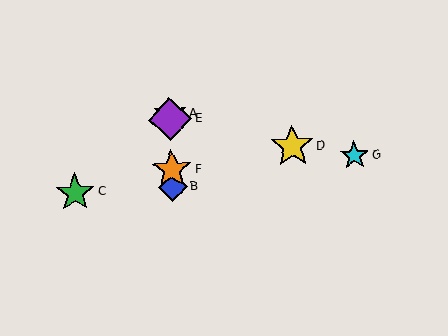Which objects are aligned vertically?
Objects A, B, E, F are aligned vertically.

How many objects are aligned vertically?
4 objects (A, B, E, F) are aligned vertically.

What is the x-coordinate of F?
Object F is at x≈172.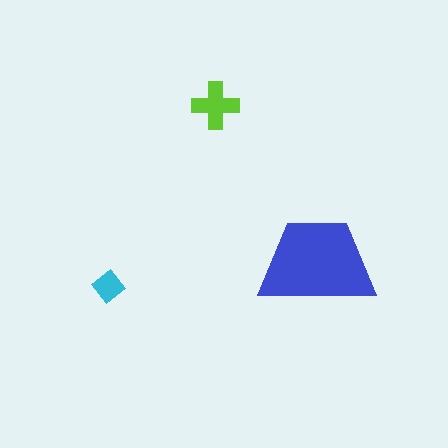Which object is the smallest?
The cyan diamond.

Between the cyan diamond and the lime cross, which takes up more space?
The lime cross.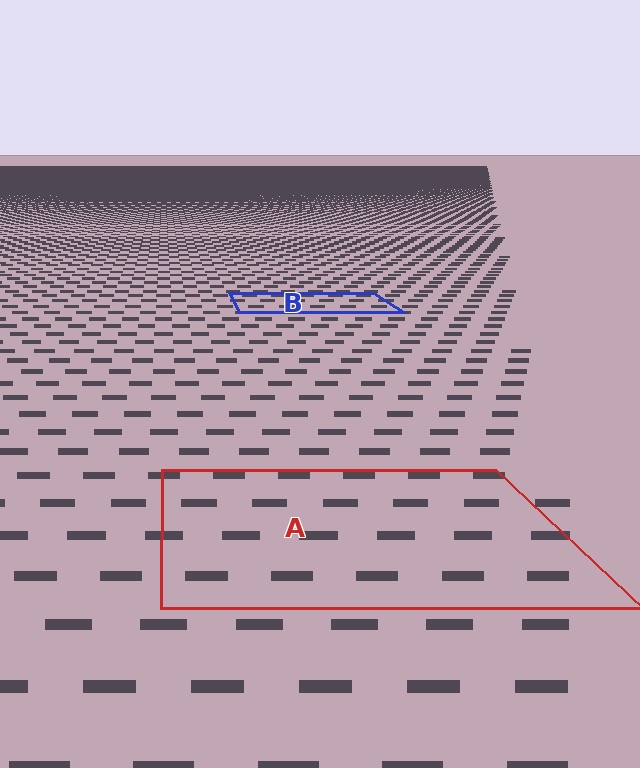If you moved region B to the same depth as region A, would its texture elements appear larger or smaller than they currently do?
They would appear larger. At a closer depth, the same texture elements are projected at a bigger on-screen size.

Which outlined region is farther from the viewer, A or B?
Region B is farther from the viewer — the texture elements inside it appear smaller and more densely packed.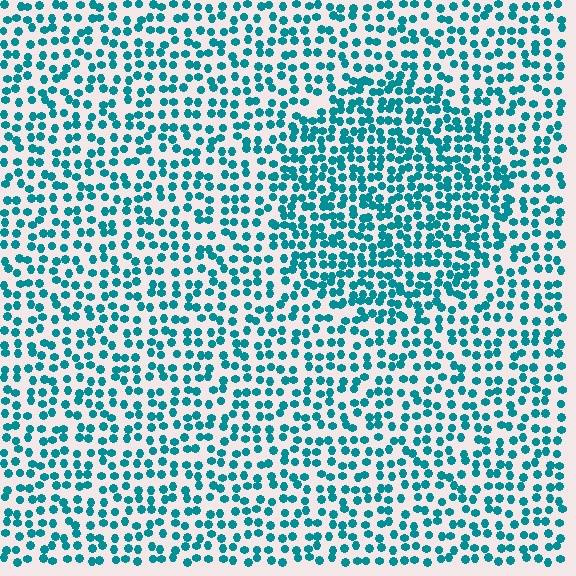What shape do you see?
I see a circle.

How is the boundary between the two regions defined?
The boundary is defined by a change in element density (approximately 1.6x ratio). All elements are the same color, size, and shape.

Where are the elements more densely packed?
The elements are more densely packed inside the circle boundary.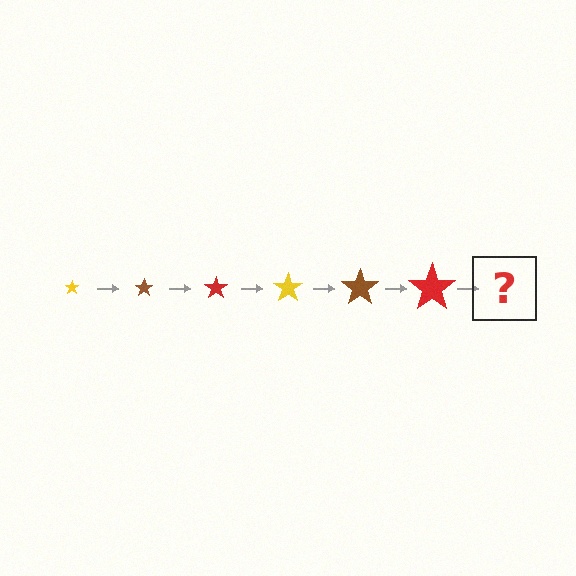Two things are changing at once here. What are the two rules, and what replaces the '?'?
The two rules are that the star grows larger each step and the color cycles through yellow, brown, and red. The '?' should be a yellow star, larger than the previous one.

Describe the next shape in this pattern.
It should be a yellow star, larger than the previous one.